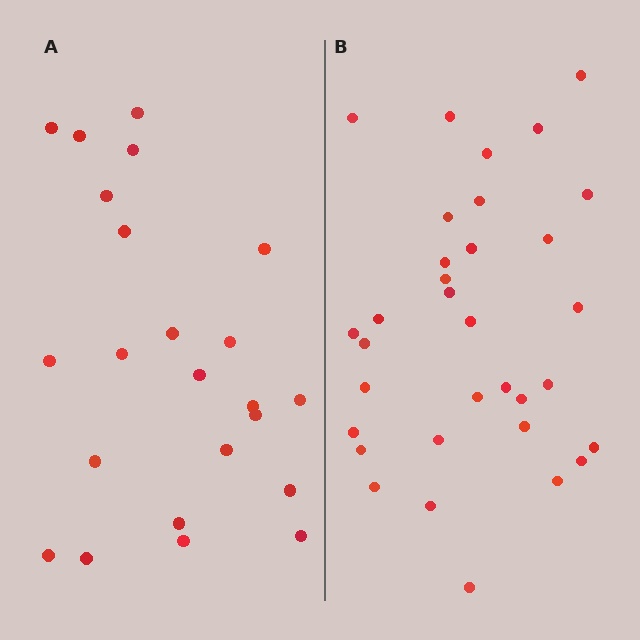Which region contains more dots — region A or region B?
Region B (the right region) has more dots.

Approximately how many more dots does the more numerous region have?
Region B has roughly 10 or so more dots than region A.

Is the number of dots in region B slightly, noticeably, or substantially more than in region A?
Region B has noticeably more, but not dramatically so. The ratio is roughly 1.4 to 1.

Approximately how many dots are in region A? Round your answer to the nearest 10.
About 20 dots. (The exact count is 23, which rounds to 20.)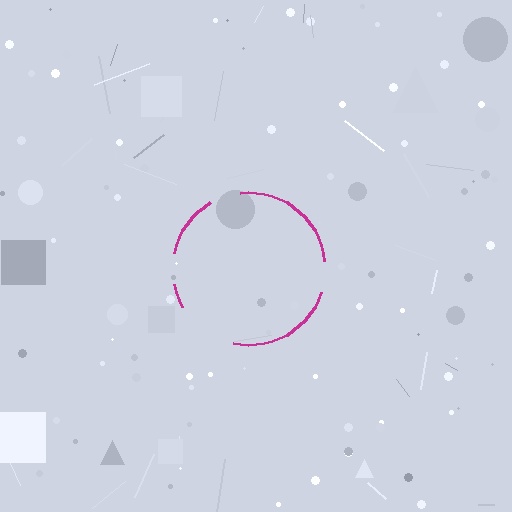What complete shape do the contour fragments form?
The contour fragments form a circle.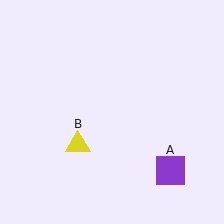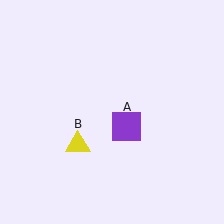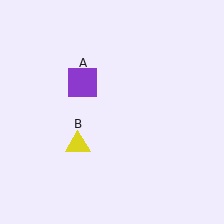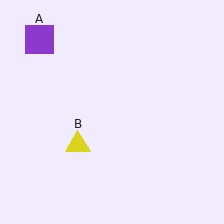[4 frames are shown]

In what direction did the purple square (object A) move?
The purple square (object A) moved up and to the left.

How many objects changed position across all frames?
1 object changed position: purple square (object A).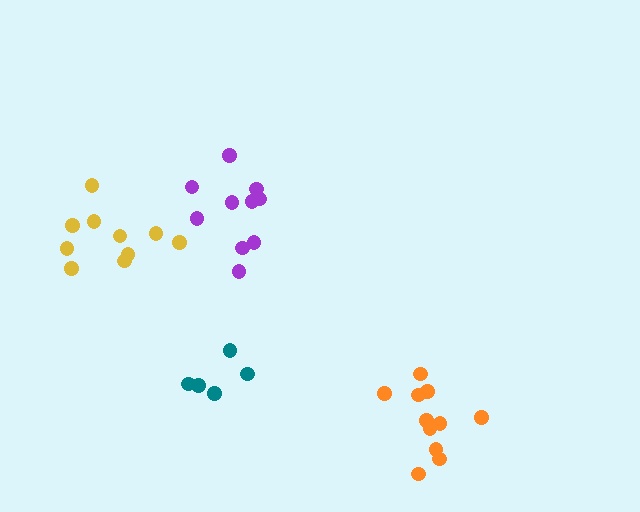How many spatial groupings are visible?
There are 4 spatial groupings.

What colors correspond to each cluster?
The clusters are colored: teal, orange, purple, yellow.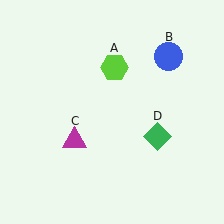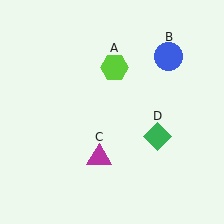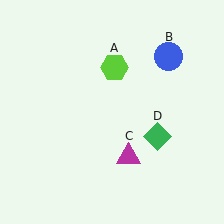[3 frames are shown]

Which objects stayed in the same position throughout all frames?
Lime hexagon (object A) and blue circle (object B) and green diamond (object D) remained stationary.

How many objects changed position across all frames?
1 object changed position: magenta triangle (object C).